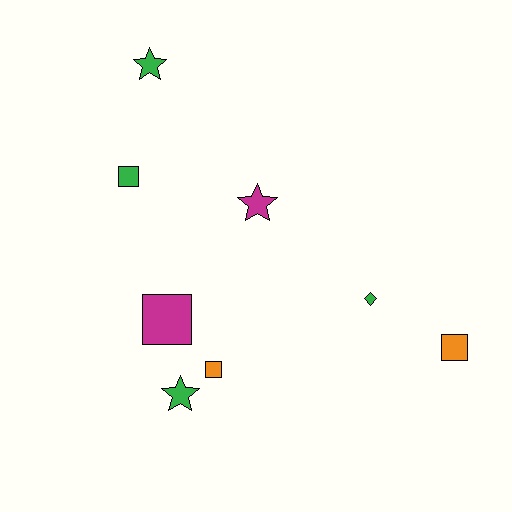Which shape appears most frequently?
Square, with 4 objects.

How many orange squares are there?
There are 2 orange squares.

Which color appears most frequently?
Green, with 4 objects.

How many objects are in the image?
There are 8 objects.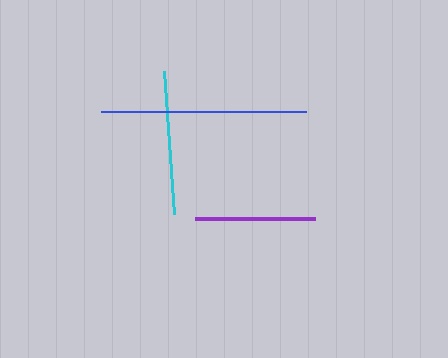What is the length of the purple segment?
The purple segment is approximately 119 pixels long.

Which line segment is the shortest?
The purple line is the shortest at approximately 119 pixels.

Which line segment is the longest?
The blue line is the longest at approximately 205 pixels.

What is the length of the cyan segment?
The cyan segment is approximately 143 pixels long.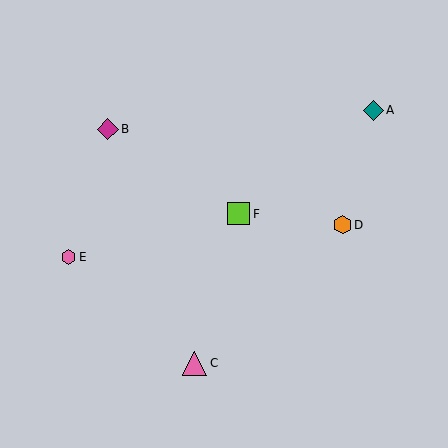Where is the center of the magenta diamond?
The center of the magenta diamond is at (108, 129).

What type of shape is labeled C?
Shape C is a pink triangle.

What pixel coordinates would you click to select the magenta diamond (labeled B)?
Click at (108, 129) to select the magenta diamond B.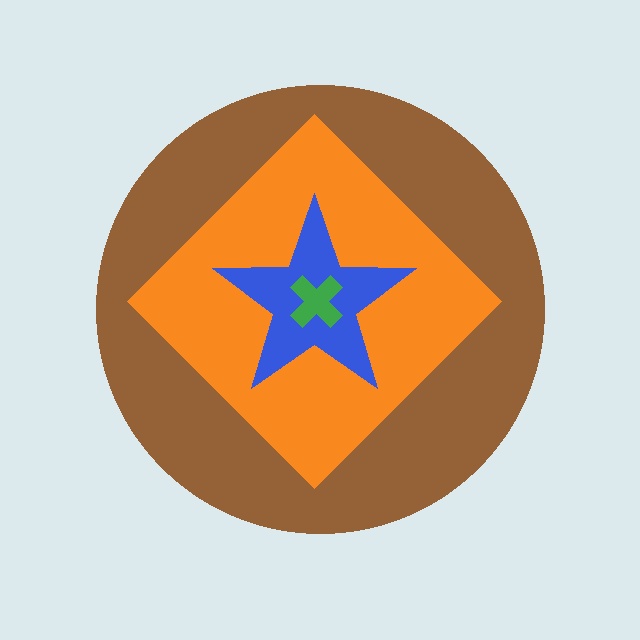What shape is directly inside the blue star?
The green cross.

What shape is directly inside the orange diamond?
The blue star.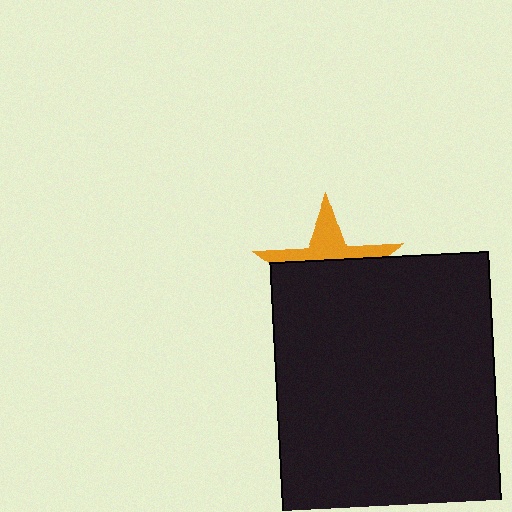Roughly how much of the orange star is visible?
A small part of it is visible (roughly 36%).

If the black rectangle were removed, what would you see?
You would see the complete orange star.